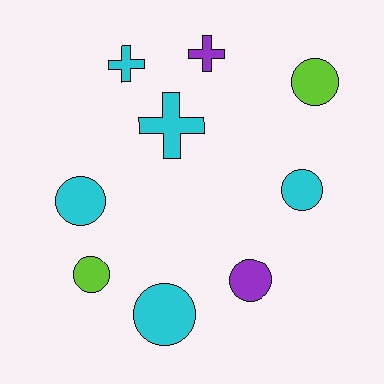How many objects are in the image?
There are 9 objects.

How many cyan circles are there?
There are 3 cyan circles.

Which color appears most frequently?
Cyan, with 5 objects.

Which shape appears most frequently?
Circle, with 6 objects.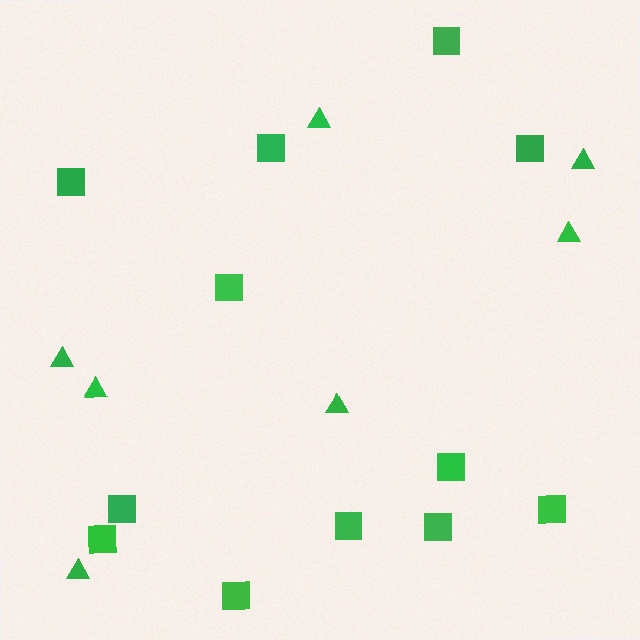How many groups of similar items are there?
There are 2 groups: one group of squares (12) and one group of triangles (7).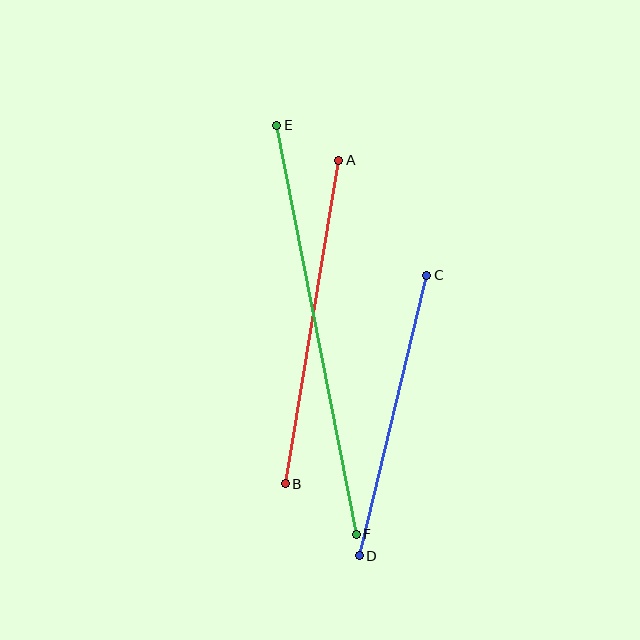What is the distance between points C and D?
The distance is approximately 288 pixels.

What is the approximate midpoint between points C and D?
The midpoint is at approximately (393, 416) pixels.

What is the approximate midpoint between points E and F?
The midpoint is at approximately (316, 330) pixels.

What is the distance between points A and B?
The distance is approximately 328 pixels.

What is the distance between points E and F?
The distance is approximately 416 pixels.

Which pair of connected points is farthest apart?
Points E and F are farthest apart.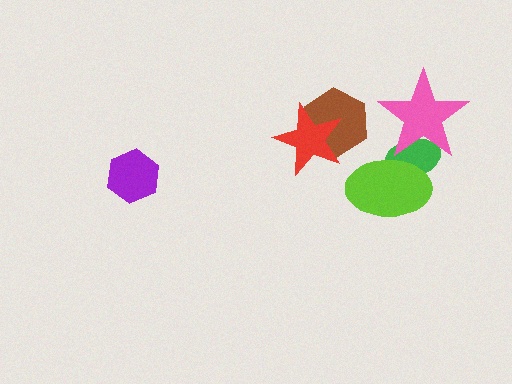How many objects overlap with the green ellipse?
2 objects overlap with the green ellipse.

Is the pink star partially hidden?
Yes, it is partially covered by another shape.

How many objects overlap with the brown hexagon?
1 object overlaps with the brown hexagon.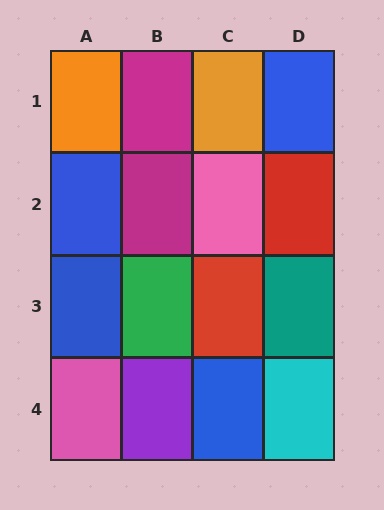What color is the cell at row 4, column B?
Purple.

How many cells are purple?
1 cell is purple.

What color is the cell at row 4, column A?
Pink.